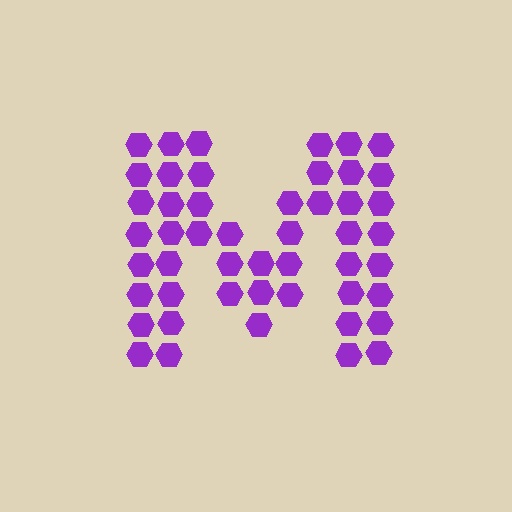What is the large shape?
The large shape is the letter M.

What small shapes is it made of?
It is made of small hexagons.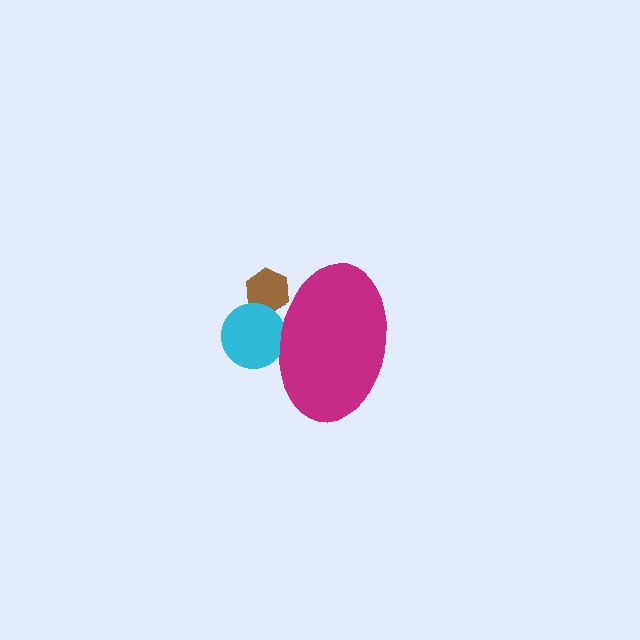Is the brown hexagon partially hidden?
Yes, the brown hexagon is partially hidden behind the magenta ellipse.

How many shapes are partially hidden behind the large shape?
3 shapes are partially hidden.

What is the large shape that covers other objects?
A magenta ellipse.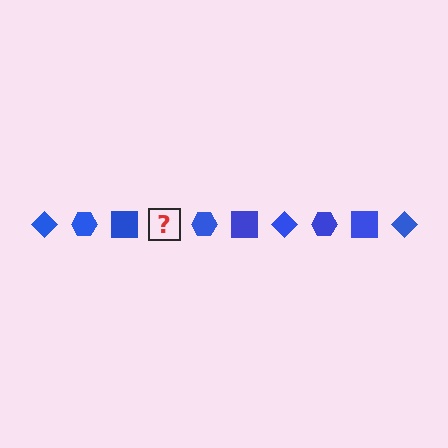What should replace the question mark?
The question mark should be replaced with a blue diamond.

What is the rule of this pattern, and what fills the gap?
The rule is that the pattern cycles through diamond, hexagon, square shapes in blue. The gap should be filled with a blue diamond.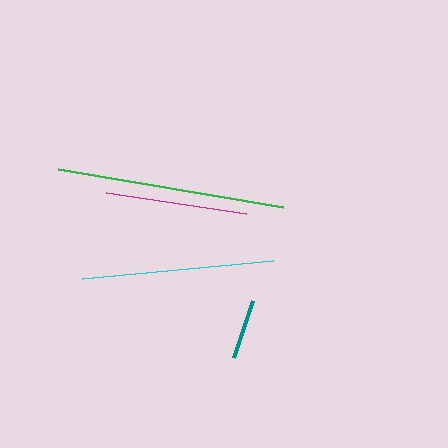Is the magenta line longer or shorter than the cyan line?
The cyan line is longer than the magenta line.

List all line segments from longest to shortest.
From longest to shortest: green, cyan, magenta, teal.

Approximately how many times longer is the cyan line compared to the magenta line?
The cyan line is approximately 1.4 times the length of the magenta line.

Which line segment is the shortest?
The teal line is the shortest at approximately 60 pixels.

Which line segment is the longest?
The green line is the longest at approximately 228 pixels.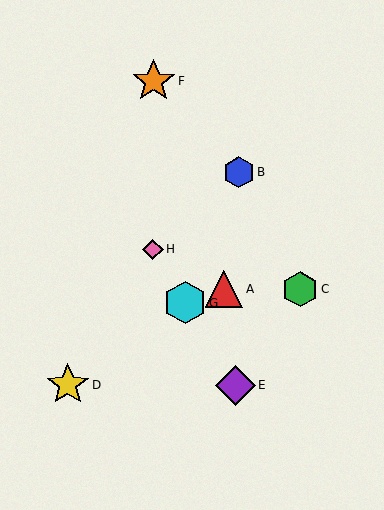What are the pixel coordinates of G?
Object G is at (185, 303).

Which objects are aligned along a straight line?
Objects E, G, H are aligned along a straight line.